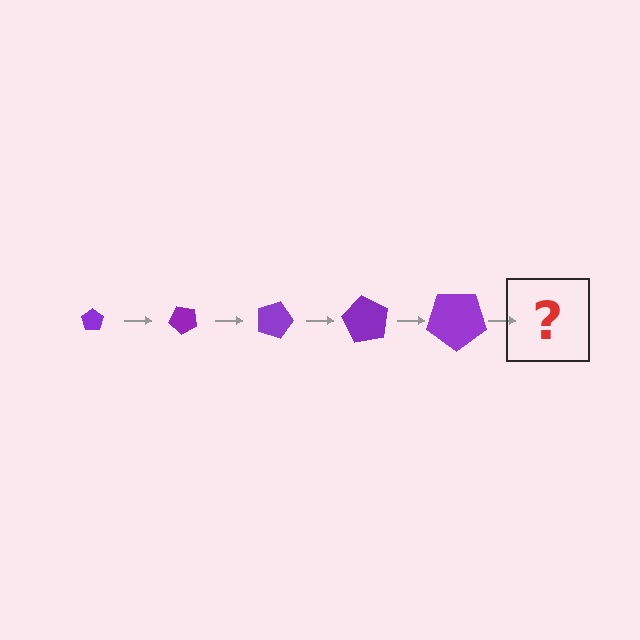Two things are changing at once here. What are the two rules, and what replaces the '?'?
The two rules are that the pentagon grows larger each step and it rotates 45 degrees each step. The '?' should be a pentagon, larger than the previous one and rotated 225 degrees from the start.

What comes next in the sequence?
The next element should be a pentagon, larger than the previous one and rotated 225 degrees from the start.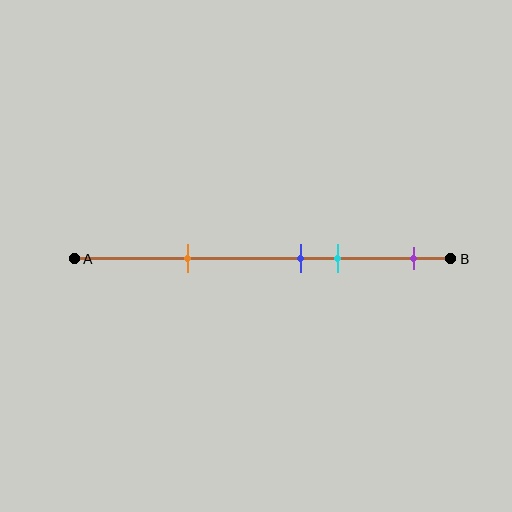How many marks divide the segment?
There are 4 marks dividing the segment.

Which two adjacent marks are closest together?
The blue and cyan marks are the closest adjacent pair.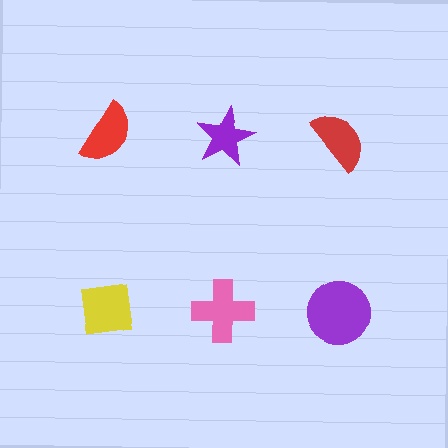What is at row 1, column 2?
A purple star.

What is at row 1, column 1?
A red semicircle.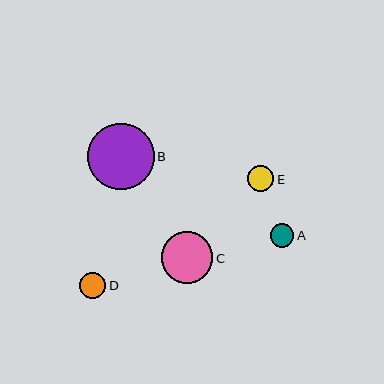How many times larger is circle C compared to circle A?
Circle C is approximately 2.2 times the size of circle A.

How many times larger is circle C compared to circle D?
Circle C is approximately 2.0 times the size of circle D.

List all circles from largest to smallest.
From largest to smallest: B, C, E, D, A.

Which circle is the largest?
Circle B is the largest with a size of approximately 67 pixels.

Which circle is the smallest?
Circle A is the smallest with a size of approximately 24 pixels.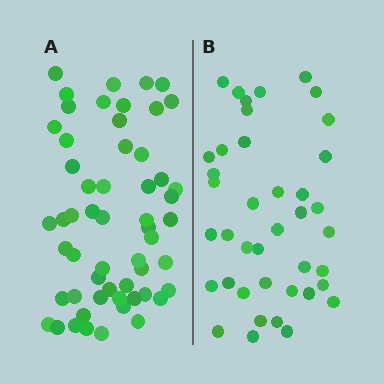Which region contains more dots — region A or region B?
Region A (the left region) has more dots.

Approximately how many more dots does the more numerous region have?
Region A has approximately 15 more dots than region B.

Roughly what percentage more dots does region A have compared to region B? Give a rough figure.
About 40% more.